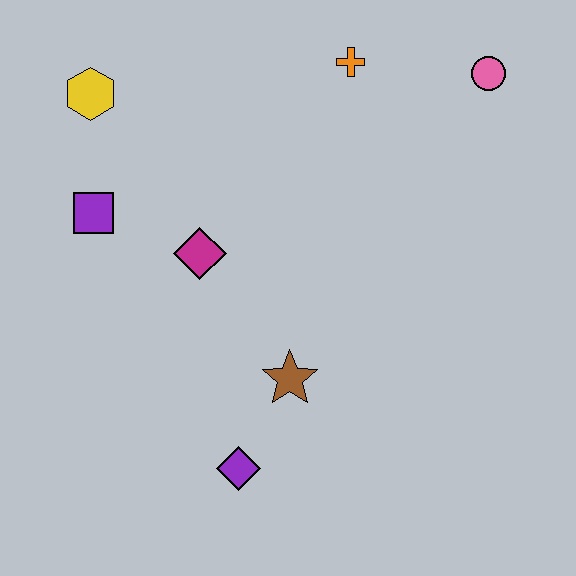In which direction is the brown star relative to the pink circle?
The brown star is below the pink circle.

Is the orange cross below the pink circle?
No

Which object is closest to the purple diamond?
The brown star is closest to the purple diamond.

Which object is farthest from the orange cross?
The purple diamond is farthest from the orange cross.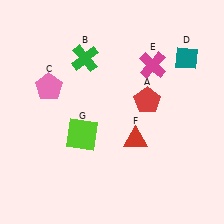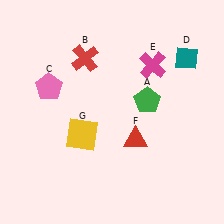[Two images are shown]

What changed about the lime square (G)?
In Image 1, G is lime. In Image 2, it changed to yellow.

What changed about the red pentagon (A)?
In Image 1, A is red. In Image 2, it changed to green.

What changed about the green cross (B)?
In Image 1, B is green. In Image 2, it changed to red.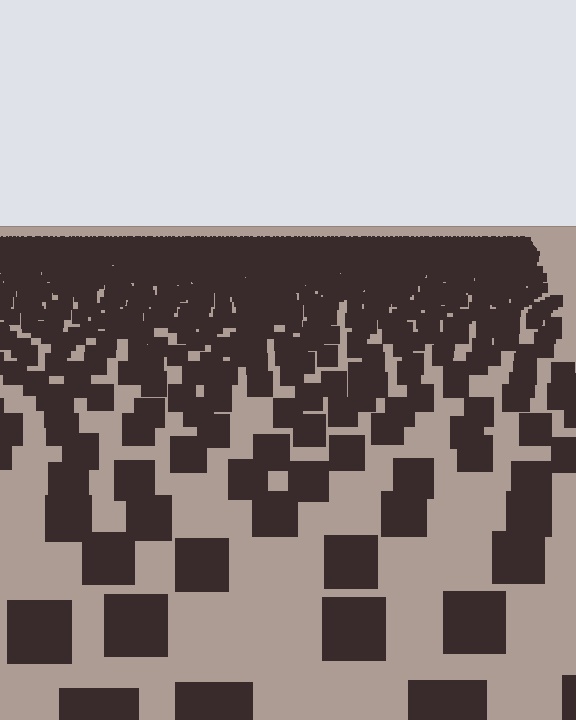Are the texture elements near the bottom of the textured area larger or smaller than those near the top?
Larger. Near the bottom, elements are closer to the viewer and appear at a bigger on-screen size.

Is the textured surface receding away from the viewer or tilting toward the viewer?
The surface is receding away from the viewer. Texture elements get smaller and denser toward the top.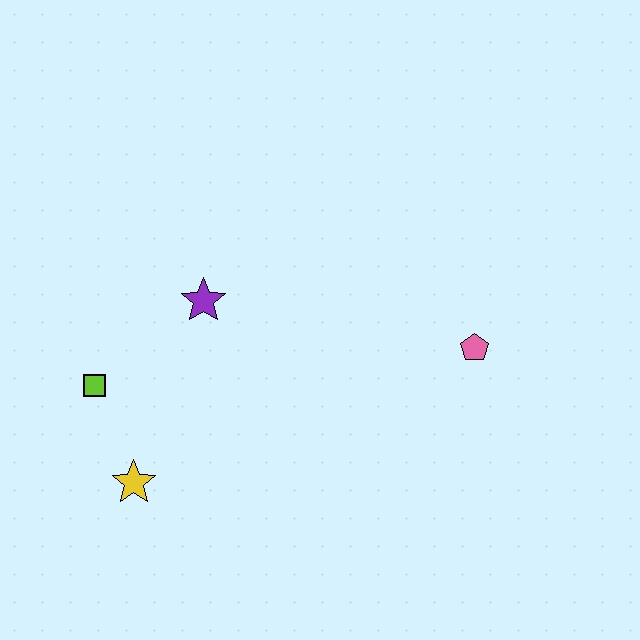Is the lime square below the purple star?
Yes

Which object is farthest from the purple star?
The pink pentagon is farthest from the purple star.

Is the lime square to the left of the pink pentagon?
Yes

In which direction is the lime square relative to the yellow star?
The lime square is above the yellow star.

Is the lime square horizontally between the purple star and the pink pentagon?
No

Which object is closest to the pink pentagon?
The purple star is closest to the pink pentagon.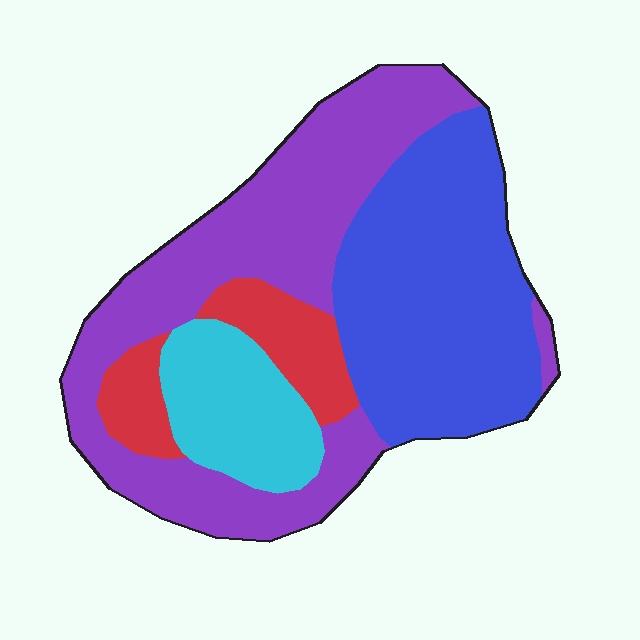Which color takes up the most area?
Purple, at roughly 40%.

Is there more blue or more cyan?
Blue.